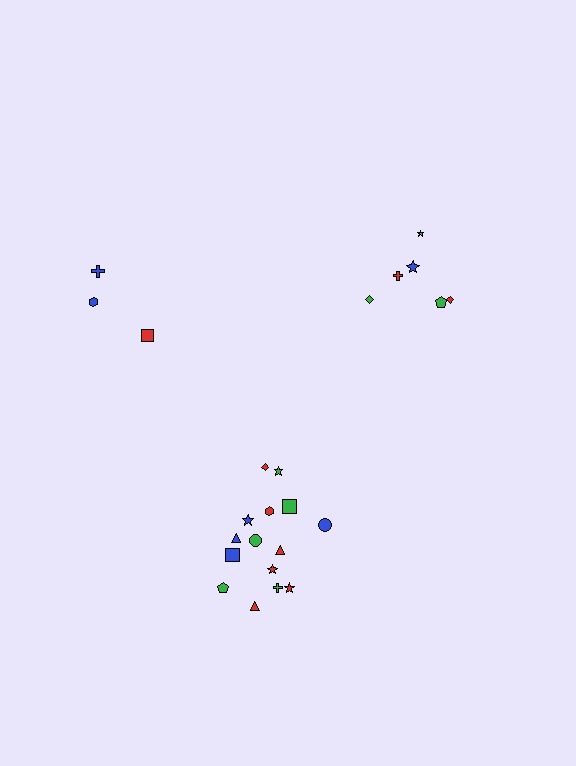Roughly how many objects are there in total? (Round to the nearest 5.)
Roughly 25 objects in total.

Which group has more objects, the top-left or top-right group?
The top-right group.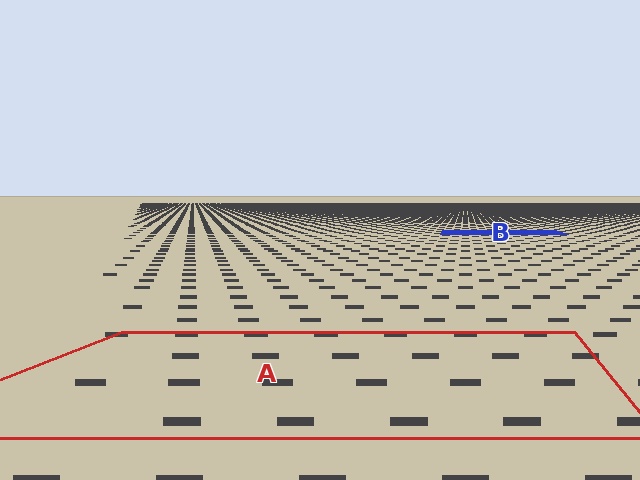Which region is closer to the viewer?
Region A is closer. The texture elements there are larger and more spread out.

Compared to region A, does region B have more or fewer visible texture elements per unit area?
Region B has more texture elements per unit area — they are packed more densely because it is farther away.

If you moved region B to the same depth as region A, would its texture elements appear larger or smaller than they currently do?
They would appear larger. At a closer depth, the same texture elements are projected at a bigger on-screen size.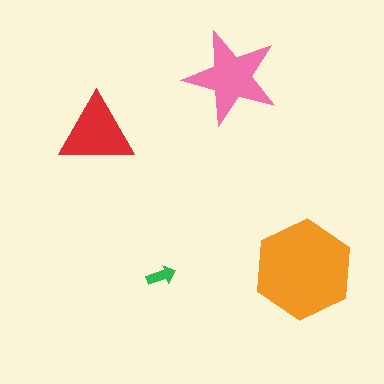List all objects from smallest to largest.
The green arrow, the red triangle, the pink star, the orange hexagon.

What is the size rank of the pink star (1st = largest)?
2nd.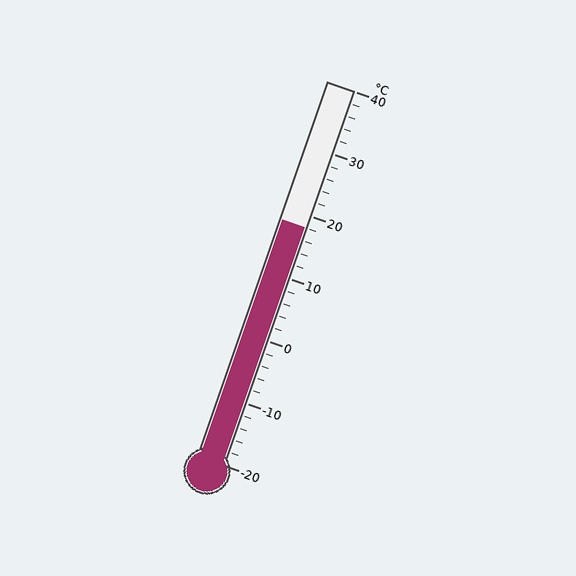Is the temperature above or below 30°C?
The temperature is below 30°C.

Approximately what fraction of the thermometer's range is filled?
The thermometer is filled to approximately 65% of its range.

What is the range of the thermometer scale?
The thermometer scale ranges from -20°C to 40°C.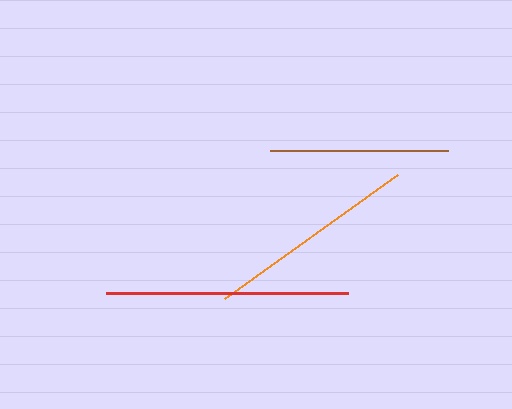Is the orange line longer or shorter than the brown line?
The orange line is longer than the brown line.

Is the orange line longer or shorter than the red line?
The red line is longer than the orange line.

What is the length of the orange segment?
The orange segment is approximately 213 pixels long.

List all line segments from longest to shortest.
From longest to shortest: red, orange, brown.